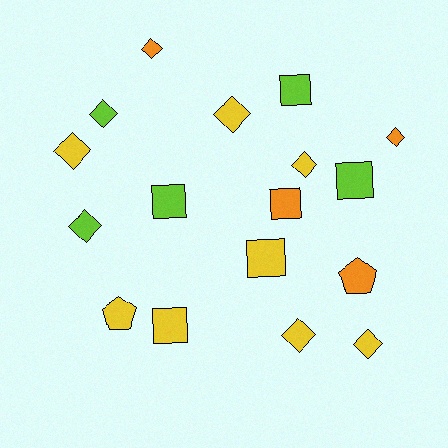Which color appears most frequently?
Yellow, with 8 objects.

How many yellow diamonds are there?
There are 5 yellow diamonds.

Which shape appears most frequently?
Diamond, with 9 objects.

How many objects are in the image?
There are 17 objects.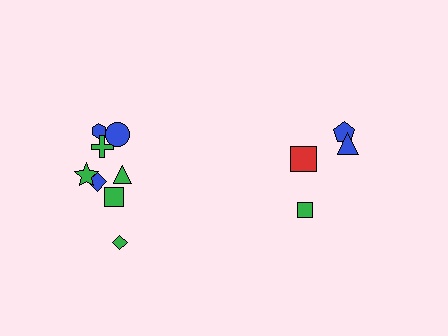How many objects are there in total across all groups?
There are 12 objects.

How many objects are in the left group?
There are 8 objects.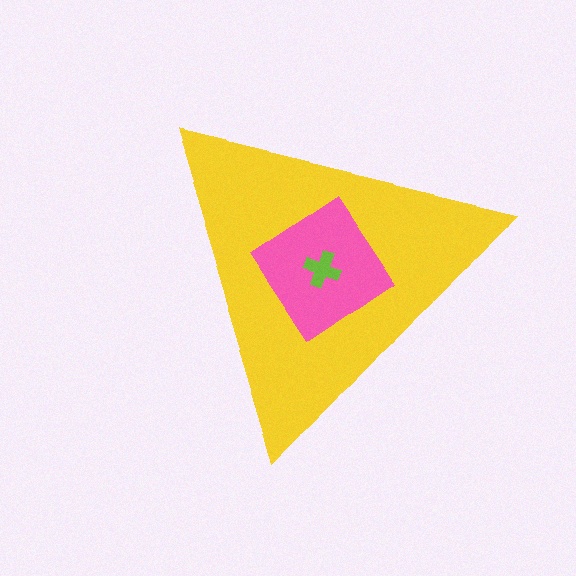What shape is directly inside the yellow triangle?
The pink diamond.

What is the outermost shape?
The yellow triangle.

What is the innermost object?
The lime cross.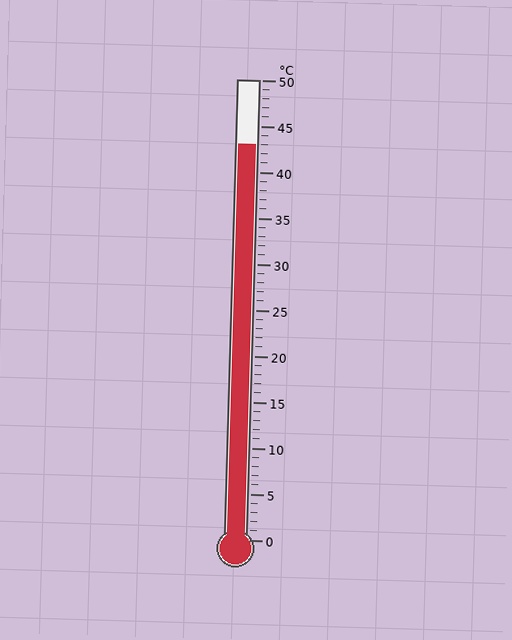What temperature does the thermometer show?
The thermometer shows approximately 43°C.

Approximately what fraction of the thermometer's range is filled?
The thermometer is filled to approximately 85% of its range.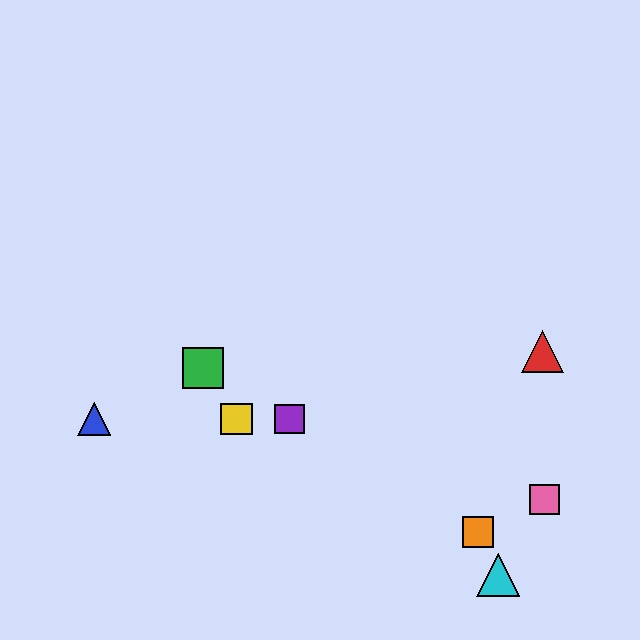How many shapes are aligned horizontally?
3 shapes (the blue triangle, the yellow square, the purple square) are aligned horizontally.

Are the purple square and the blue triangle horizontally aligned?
Yes, both are at y≈419.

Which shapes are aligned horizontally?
The blue triangle, the yellow square, the purple square are aligned horizontally.